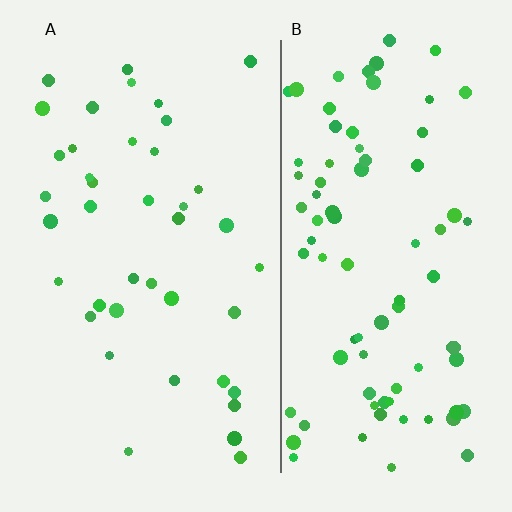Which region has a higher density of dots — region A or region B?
B (the right).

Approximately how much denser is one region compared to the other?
Approximately 2.1× — region B over region A.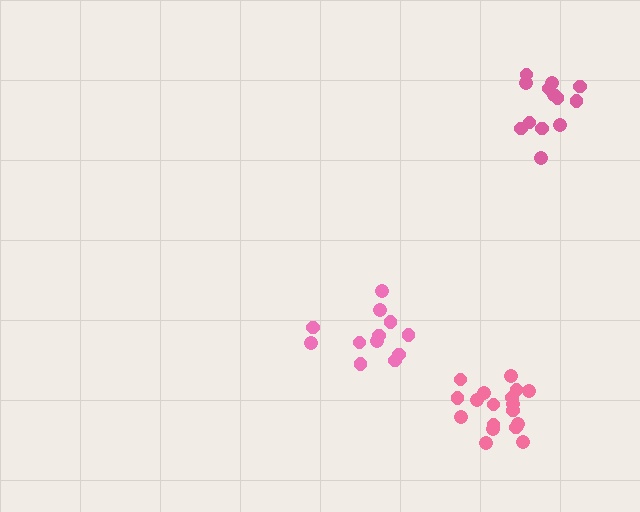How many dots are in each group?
Group 1: 12 dots, Group 2: 13 dots, Group 3: 18 dots (43 total).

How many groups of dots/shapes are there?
There are 3 groups.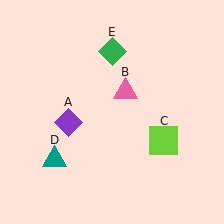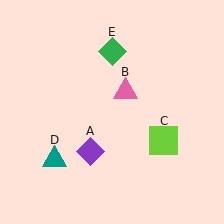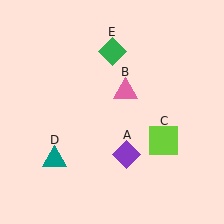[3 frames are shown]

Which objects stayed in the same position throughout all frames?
Pink triangle (object B) and lime square (object C) and teal triangle (object D) and green diamond (object E) remained stationary.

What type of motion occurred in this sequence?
The purple diamond (object A) rotated counterclockwise around the center of the scene.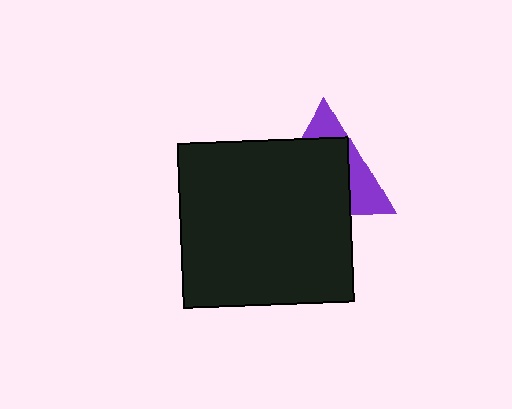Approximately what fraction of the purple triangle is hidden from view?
Roughly 67% of the purple triangle is hidden behind the black rectangle.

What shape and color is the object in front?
The object in front is a black rectangle.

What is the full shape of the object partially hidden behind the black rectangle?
The partially hidden object is a purple triangle.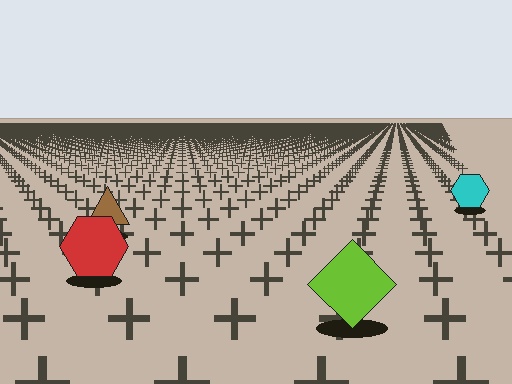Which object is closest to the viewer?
The lime diamond is closest. The texture marks near it are larger and more spread out.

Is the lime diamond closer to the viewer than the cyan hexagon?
Yes. The lime diamond is closer — you can tell from the texture gradient: the ground texture is coarser near it.